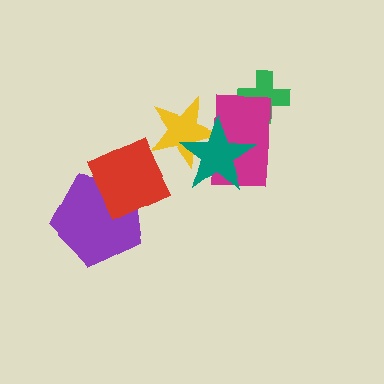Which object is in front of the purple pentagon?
The red diamond is in front of the purple pentagon.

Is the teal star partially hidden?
No, no other shape covers it.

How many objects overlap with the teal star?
2 objects overlap with the teal star.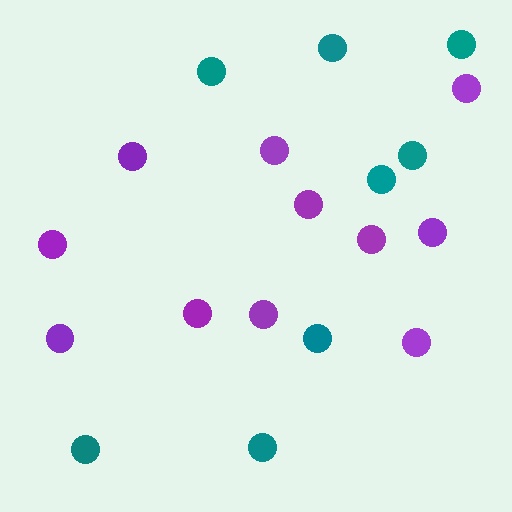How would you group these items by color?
There are 2 groups: one group of purple circles (11) and one group of teal circles (8).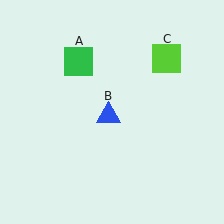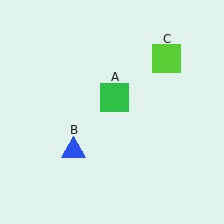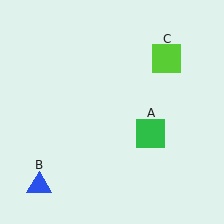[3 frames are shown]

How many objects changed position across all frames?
2 objects changed position: green square (object A), blue triangle (object B).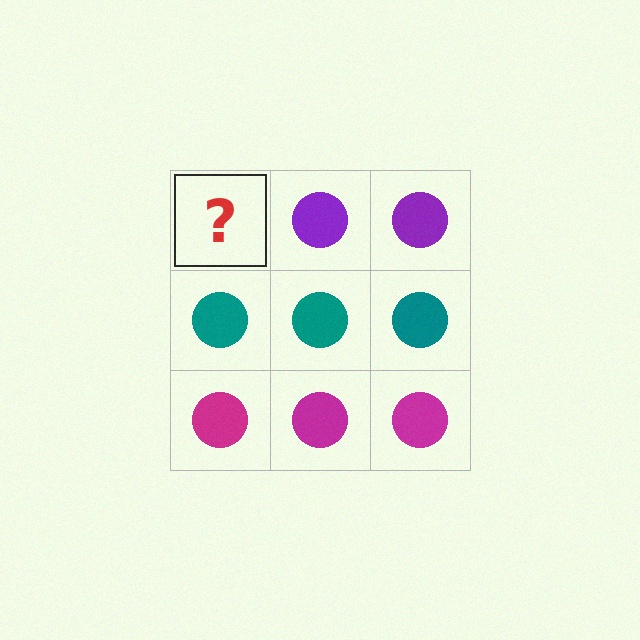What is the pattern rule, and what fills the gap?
The rule is that each row has a consistent color. The gap should be filled with a purple circle.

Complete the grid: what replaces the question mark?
The question mark should be replaced with a purple circle.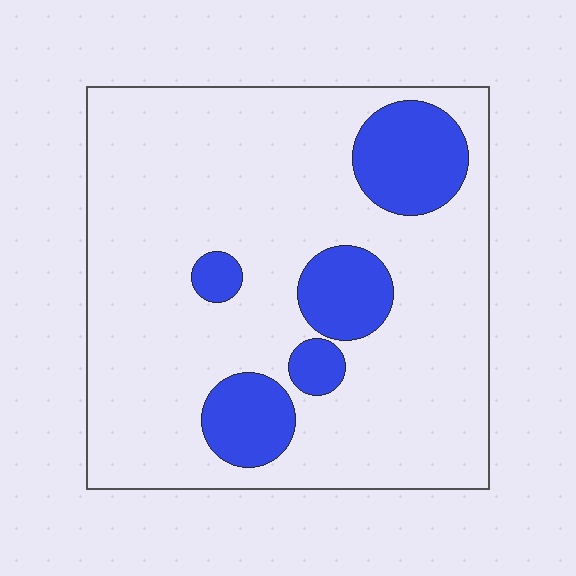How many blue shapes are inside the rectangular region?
5.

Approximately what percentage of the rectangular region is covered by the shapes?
Approximately 20%.